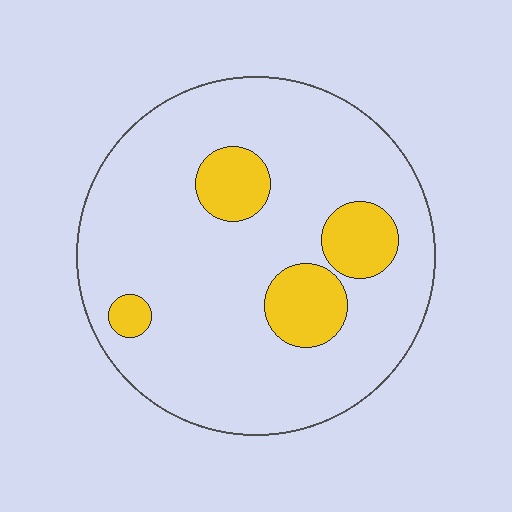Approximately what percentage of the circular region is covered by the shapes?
Approximately 15%.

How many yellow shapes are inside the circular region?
4.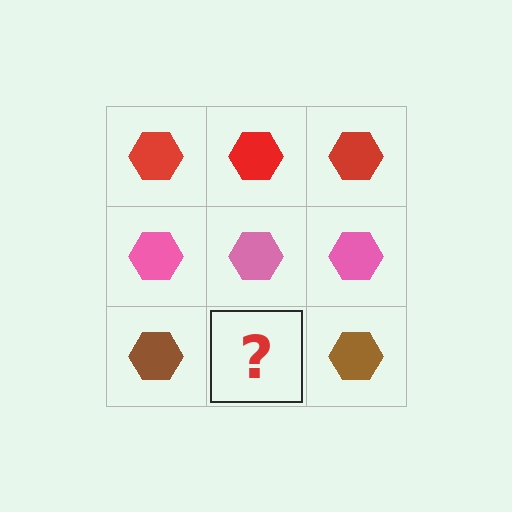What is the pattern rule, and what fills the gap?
The rule is that each row has a consistent color. The gap should be filled with a brown hexagon.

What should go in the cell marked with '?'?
The missing cell should contain a brown hexagon.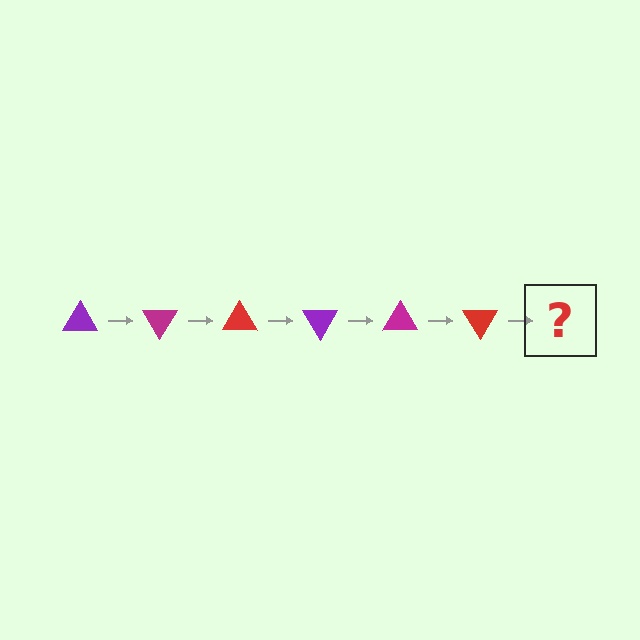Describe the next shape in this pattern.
It should be a purple triangle, rotated 360 degrees from the start.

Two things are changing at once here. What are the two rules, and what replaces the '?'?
The two rules are that it rotates 60 degrees each step and the color cycles through purple, magenta, and red. The '?' should be a purple triangle, rotated 360 degrees from the start.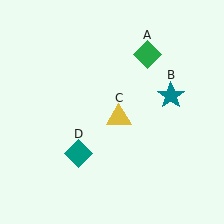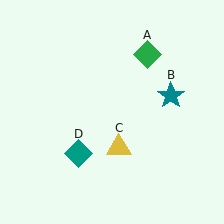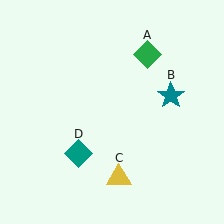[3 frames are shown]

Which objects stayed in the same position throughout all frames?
Green diamond (object A) and teal star (object B) and teal diamond (object D) remained stationary.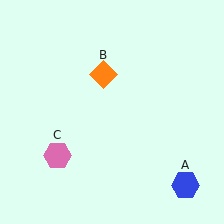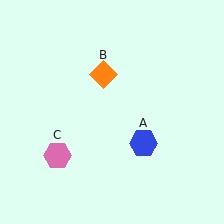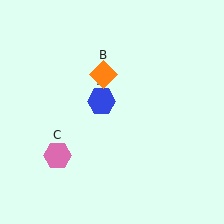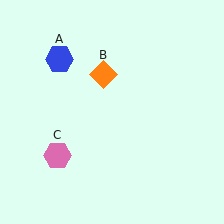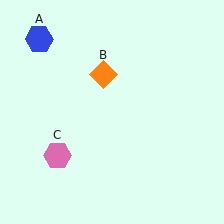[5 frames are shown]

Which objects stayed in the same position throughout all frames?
Orange diamond (object B) and pink hexagon (object C) remained stationary.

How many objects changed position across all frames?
1 object changed position: blue hexagon (object A).